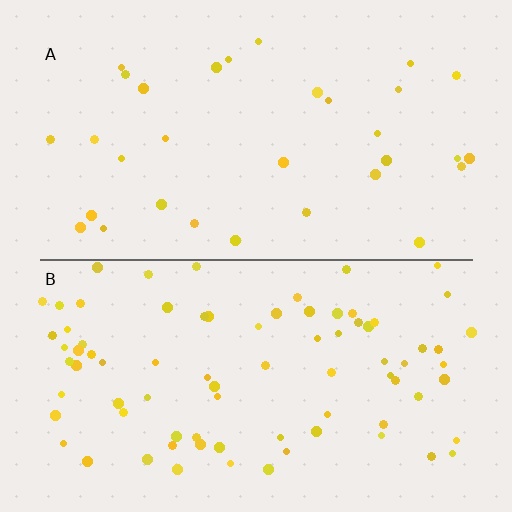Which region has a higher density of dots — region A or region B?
B (the bottom).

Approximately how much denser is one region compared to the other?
Approximately 2.5× — region B over region A.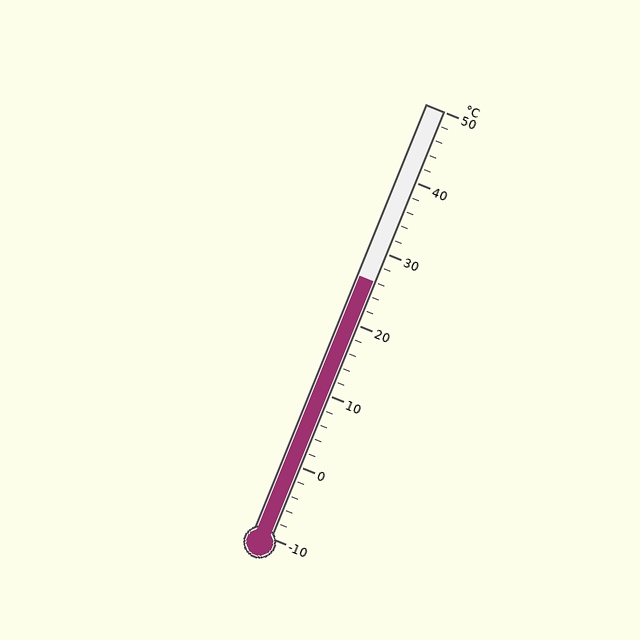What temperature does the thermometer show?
The thermometer shows approximately 26°C.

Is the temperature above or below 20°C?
The temperature is above 20°C.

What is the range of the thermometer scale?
The thermometer scale ranges from -10°C to 50°C.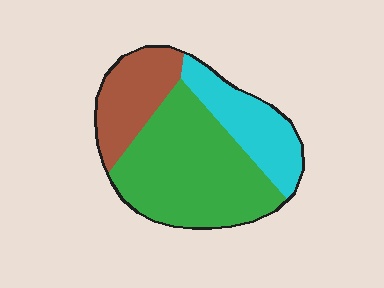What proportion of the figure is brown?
Brown takes up about one fifth (1/5) of the figure.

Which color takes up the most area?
Green, at roughly 55%.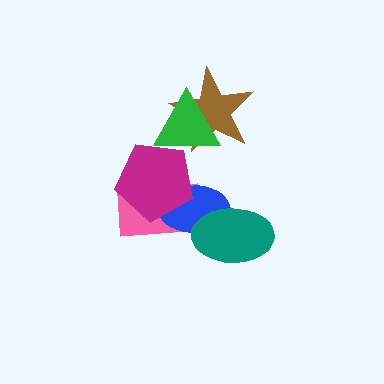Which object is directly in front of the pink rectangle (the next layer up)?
The blue ellipse is directly in front of the pink rectangle.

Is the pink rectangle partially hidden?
Yes, it is partially covered by another shape.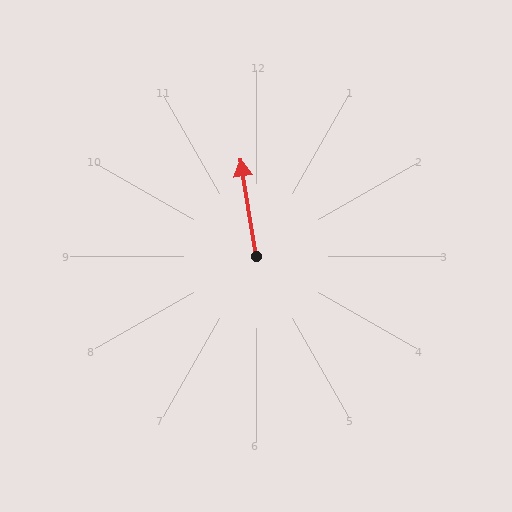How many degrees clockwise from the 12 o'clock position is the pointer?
Approximately 351 degrees.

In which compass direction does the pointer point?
North.